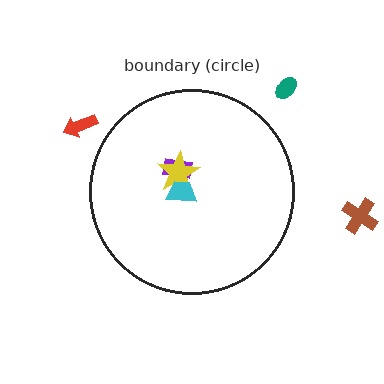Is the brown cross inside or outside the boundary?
Outside.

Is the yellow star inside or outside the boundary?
Inside.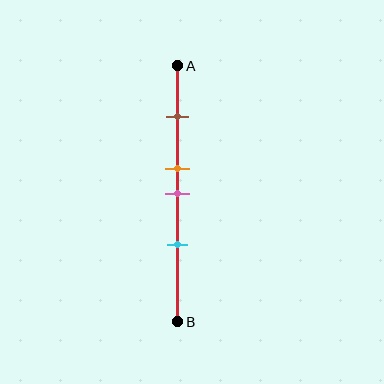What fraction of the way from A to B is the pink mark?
The pink mark is approximately 50% (0.5) of the way from A to B.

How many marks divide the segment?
There are 4 marks dividing the segment.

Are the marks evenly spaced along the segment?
No, the marks are not evenly spaced.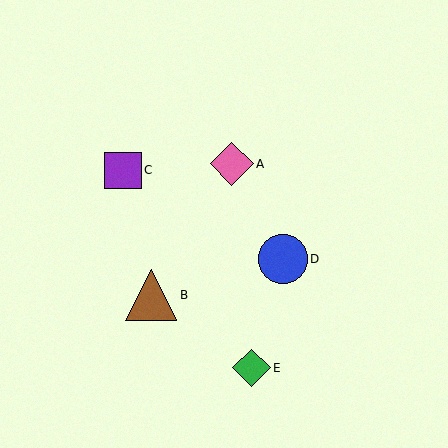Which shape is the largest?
The brown triangle (labeled B) is the largest.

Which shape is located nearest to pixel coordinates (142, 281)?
The brown triangle (labeled B) at (151, 295) is nearest to that location.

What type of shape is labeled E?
Shape E is a green diamond.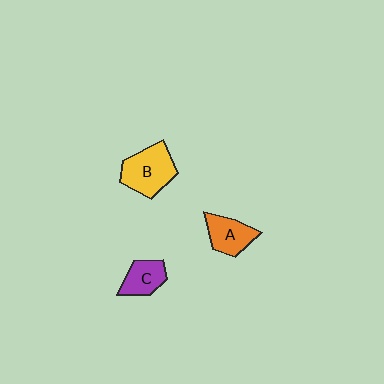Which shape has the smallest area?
Shape C (purple).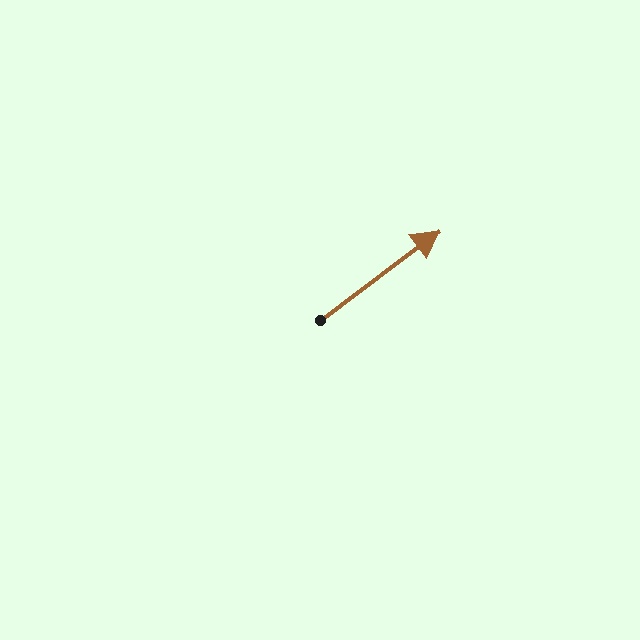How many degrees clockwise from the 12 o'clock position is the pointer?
Approximately 53 degrees.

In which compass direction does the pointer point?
Northeast.